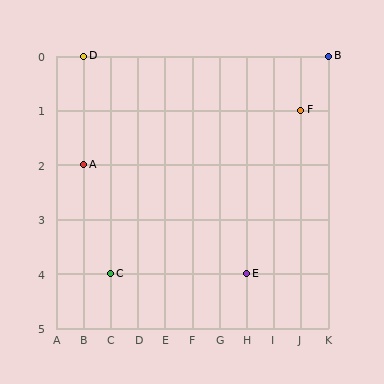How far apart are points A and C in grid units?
Points A and C are 1 column and 2 rows apart (about 2.2 grid units diagonally).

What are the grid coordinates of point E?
Point E is at grid coordinates (H, 4).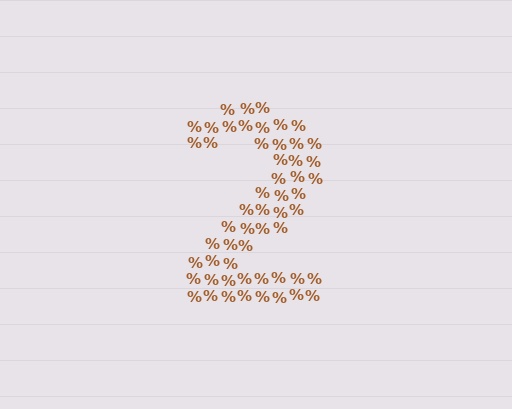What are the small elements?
The small elements are percent signs.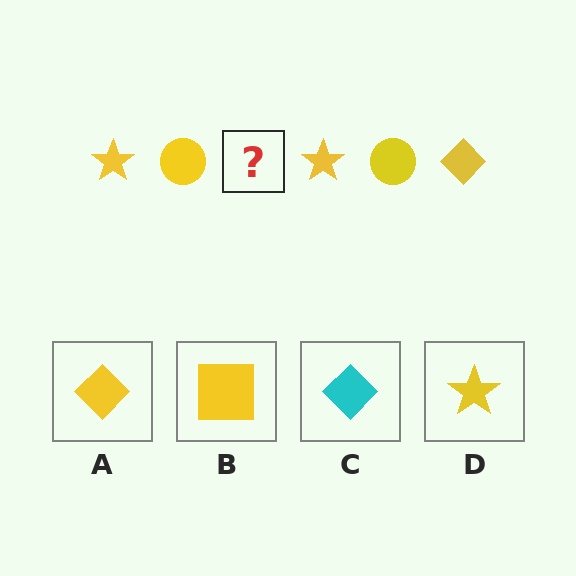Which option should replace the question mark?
Option A.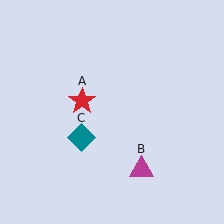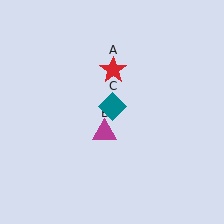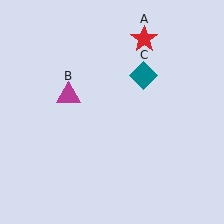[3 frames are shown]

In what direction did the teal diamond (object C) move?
The teal diamond (object C) moved up and to the right.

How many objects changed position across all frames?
3 objects changed position: red star (object A), magenta triangle (object B), teal diamond (object C).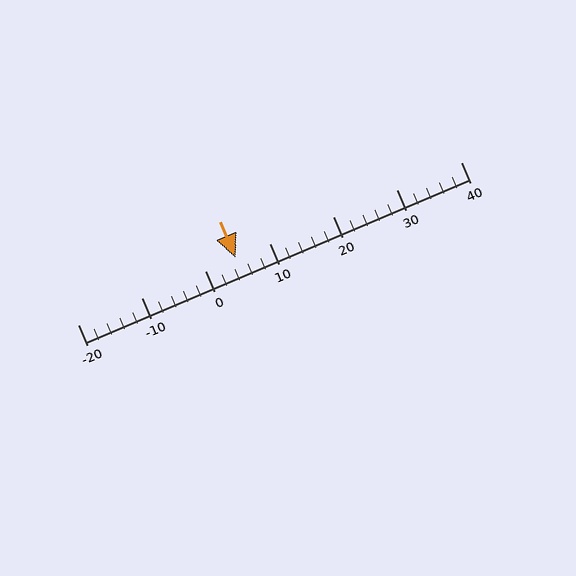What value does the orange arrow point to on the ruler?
The orange arrow points to approximately 5.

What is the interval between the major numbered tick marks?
The major tick marks are spaced 10 units apart.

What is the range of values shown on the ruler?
The ruler shows values from -20 to 40.